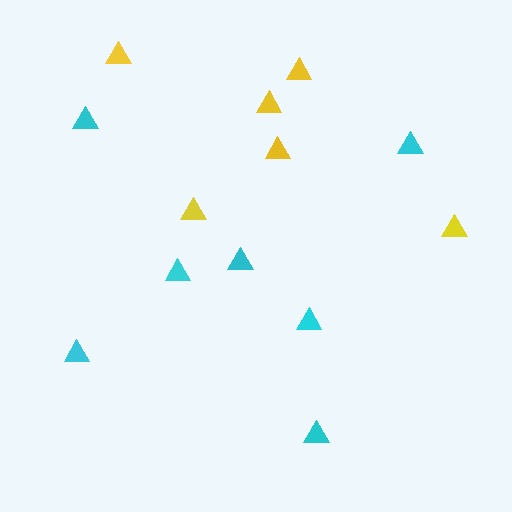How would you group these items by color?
There are 2 groups: one group of cyan triangles (7) and one group of yellow triangles (6).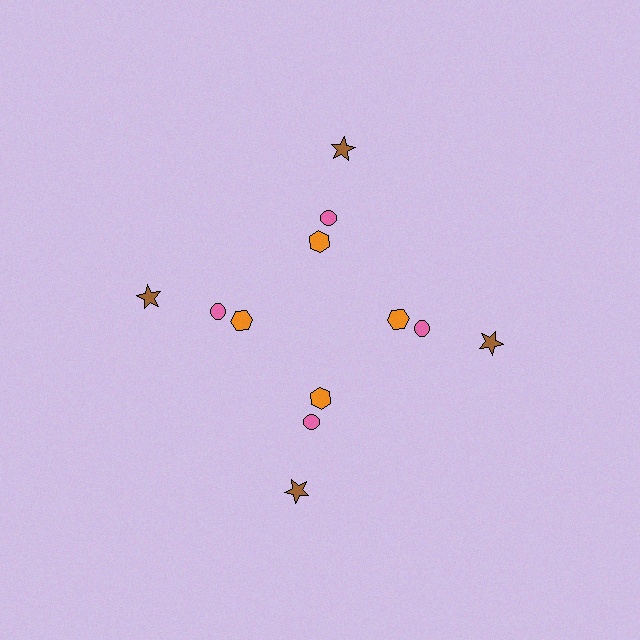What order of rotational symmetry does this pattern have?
This pattern has 4-fold rotational symmetry.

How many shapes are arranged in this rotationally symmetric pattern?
There are 12 shapes, arranged in 4 groups of 3.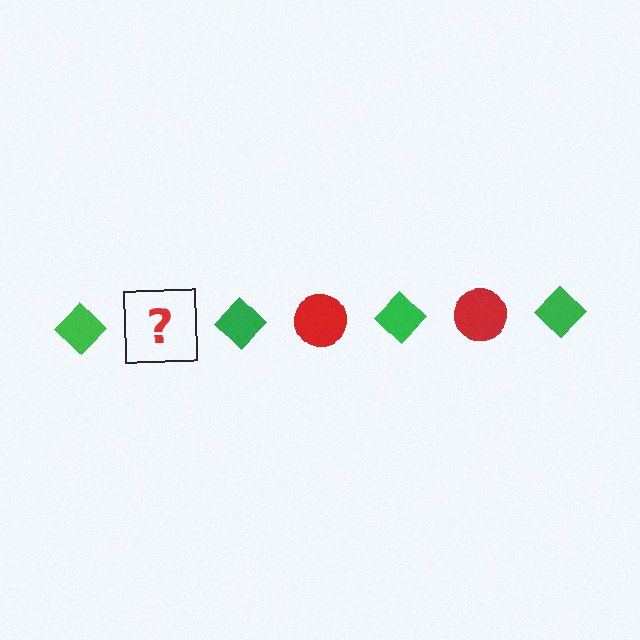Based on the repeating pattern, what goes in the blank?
The blank should be a red circle.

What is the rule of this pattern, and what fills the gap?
The rule is that the pattern alternates between green diamond and red circle. The gap should be filled with a red circle.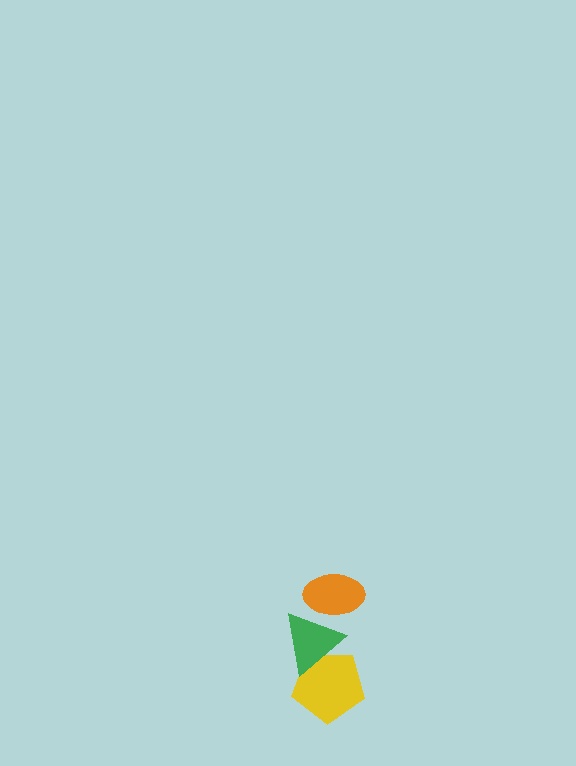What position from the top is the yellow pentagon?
The yellow pentagon is 3rd from the top.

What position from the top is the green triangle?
The green triangle is 2nd from the top.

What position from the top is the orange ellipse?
The orange ellipse is 1st from the top.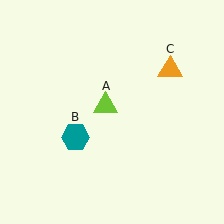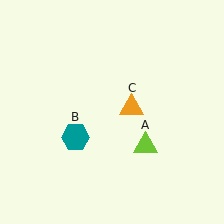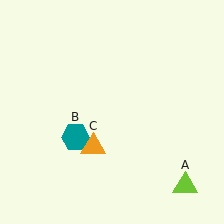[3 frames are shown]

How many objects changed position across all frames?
2 objects changed position: lime triangle (object A), orange triangle (object C).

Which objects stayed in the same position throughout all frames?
Teal hexagon (object B) remained stationary.